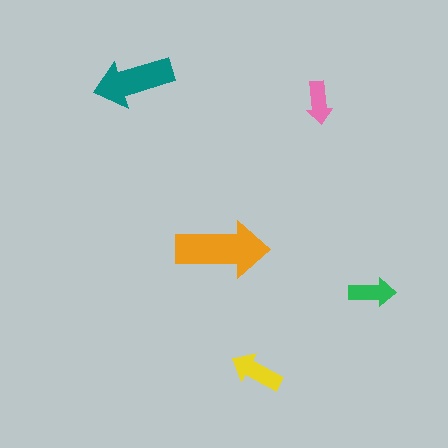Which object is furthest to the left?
The teal arrow is leftmost.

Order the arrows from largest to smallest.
the orange one, the teal one, the yellow one, the green one, the pink one.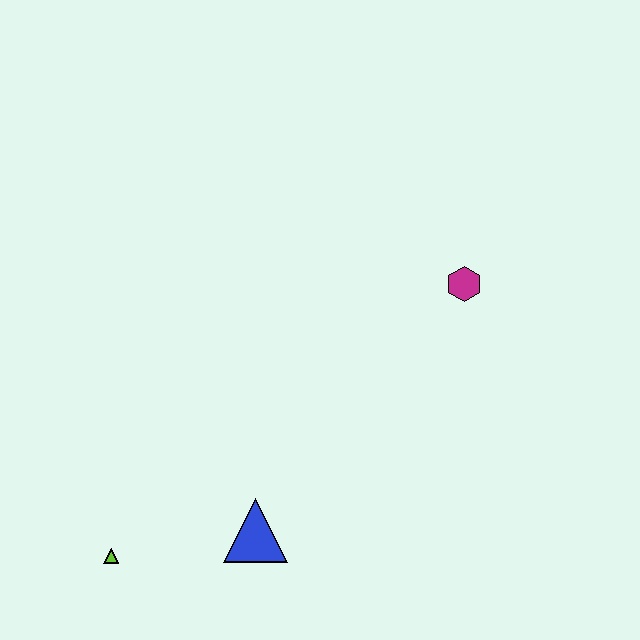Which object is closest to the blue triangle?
The lime triangle is closest to the blue triangle.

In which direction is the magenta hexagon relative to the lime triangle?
The magenta hexagon is to the right of the lime triangle.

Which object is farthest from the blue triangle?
The magenta hexagon is farthest from the blue triangle.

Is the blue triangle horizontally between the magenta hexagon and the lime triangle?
Yes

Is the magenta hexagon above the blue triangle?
Yes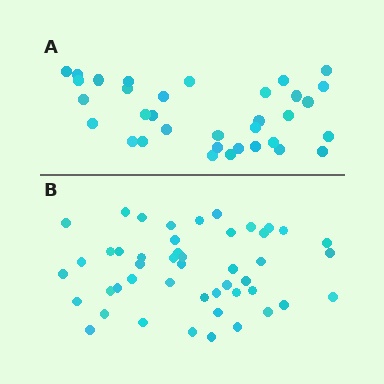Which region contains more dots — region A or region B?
Region B (the bottom region) has more dots.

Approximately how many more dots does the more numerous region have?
Region B has approximately 15 more dots than region A.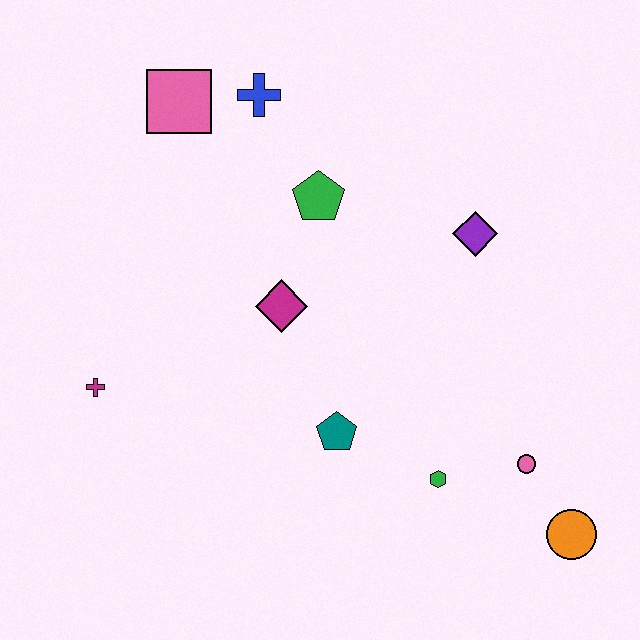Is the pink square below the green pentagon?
No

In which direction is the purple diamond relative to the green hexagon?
The purple diamond is above the green hexagon.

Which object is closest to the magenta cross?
The magenta diamond is closest to the magenta cross.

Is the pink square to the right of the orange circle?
No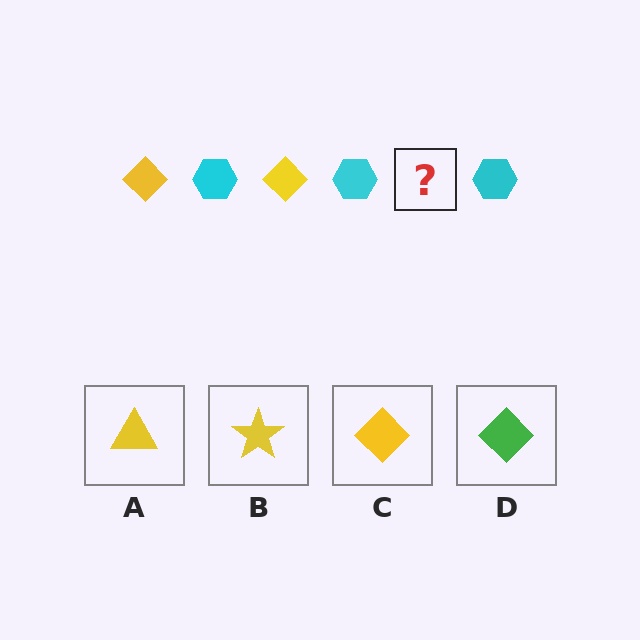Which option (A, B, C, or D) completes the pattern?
C.